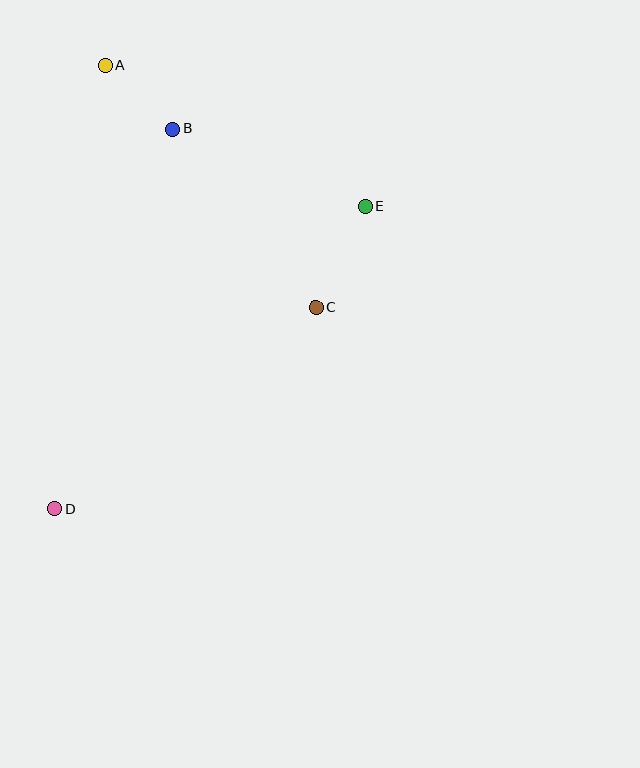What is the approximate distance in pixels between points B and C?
The distance between B and C is approximately 228 pixels.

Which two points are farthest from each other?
Points A and D are farthest from each other.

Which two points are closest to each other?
Points A and B are closest to each other.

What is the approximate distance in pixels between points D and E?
The distance between D and E is approximately 433 pixels.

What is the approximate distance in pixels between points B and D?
The distance between B and D is approximately 398 pixels.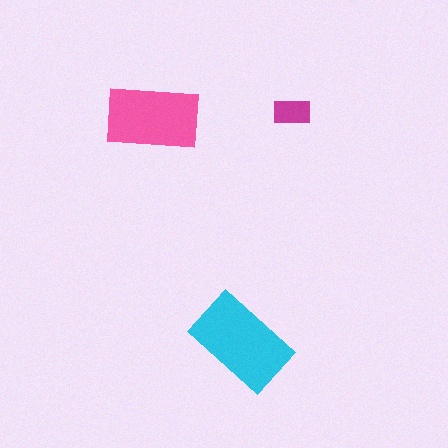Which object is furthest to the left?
The pink rectangle is leftmost.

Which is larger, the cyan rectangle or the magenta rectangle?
The cyan one.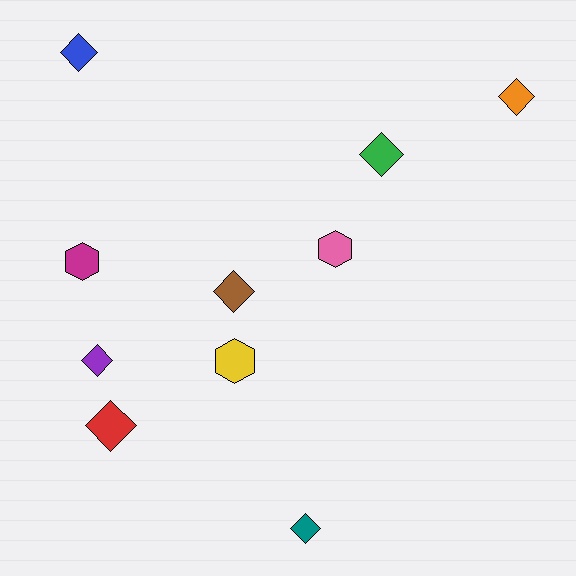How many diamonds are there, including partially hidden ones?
There are 7 diamonds.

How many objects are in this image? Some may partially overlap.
There are 10 objects.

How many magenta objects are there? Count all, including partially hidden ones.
There is 1 magenta object.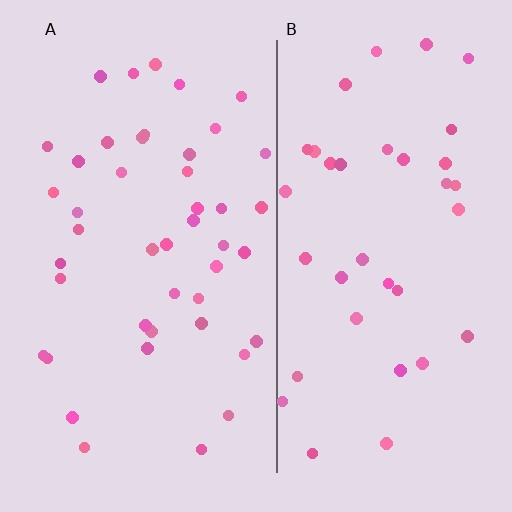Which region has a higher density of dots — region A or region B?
A (the left).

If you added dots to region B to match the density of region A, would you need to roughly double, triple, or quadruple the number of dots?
Approximately double.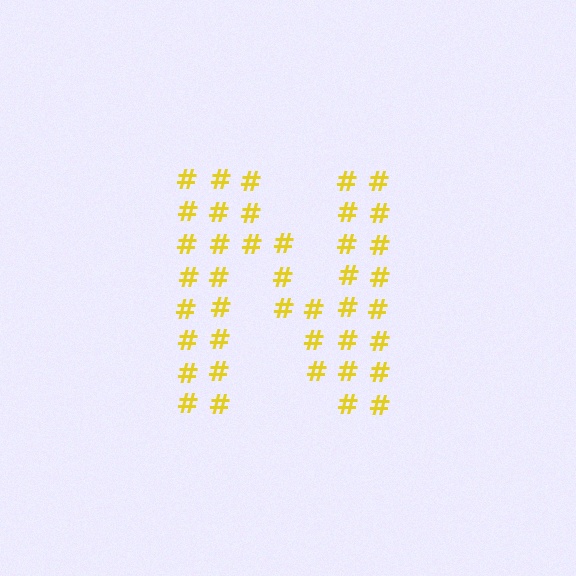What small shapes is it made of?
It is made of small hash symbols.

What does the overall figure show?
The overall figure shows the letter N.